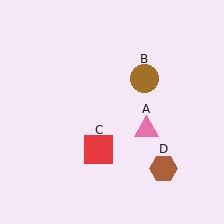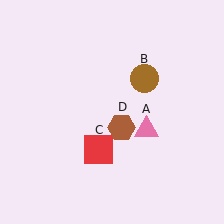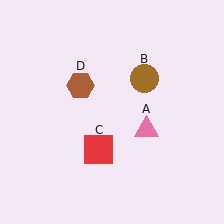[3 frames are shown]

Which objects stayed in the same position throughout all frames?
Pink triangle (object A) and brown circle (object B) and red square (object C) remained stationary.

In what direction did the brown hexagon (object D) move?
The brown hexagon (object D) moved up and to the left.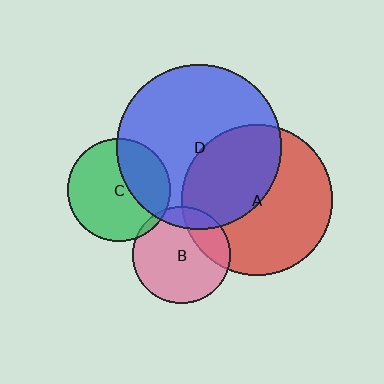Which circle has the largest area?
Circle D (blue).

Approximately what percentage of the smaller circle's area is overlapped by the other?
Approximately 45%.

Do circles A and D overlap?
Yes.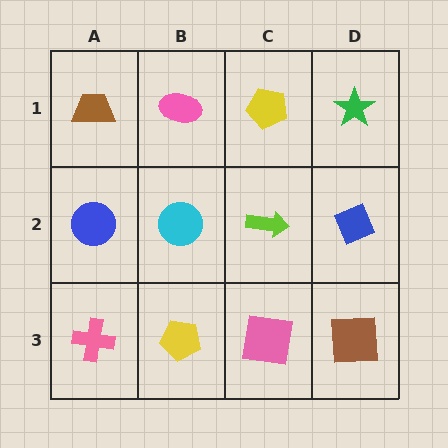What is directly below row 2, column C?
A pink square.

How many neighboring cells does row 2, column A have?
3.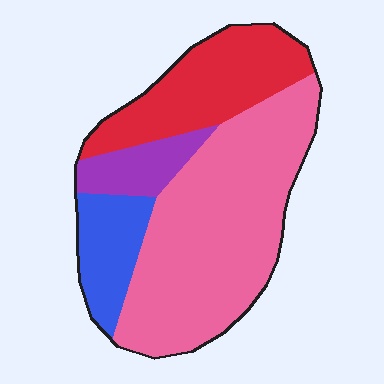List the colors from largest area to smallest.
From largest to smallest: pink, red, blue, purple.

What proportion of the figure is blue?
Blue covers roughly 15% of the figure.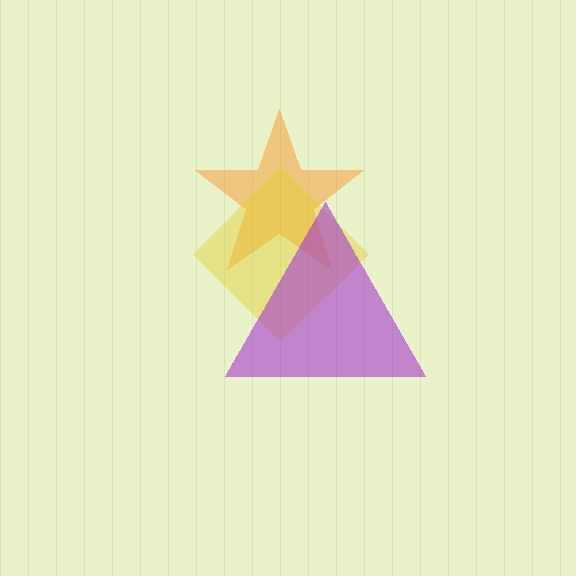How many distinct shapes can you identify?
There are 3 distinct shapes: an orange star, a yellow diamond, a purple triangle.